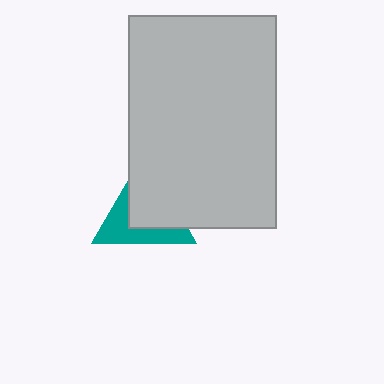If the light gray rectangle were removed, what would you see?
You would see the complete teal triangle.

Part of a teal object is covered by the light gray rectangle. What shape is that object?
It is a triangle.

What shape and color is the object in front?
The object in front is a light gray rectangle.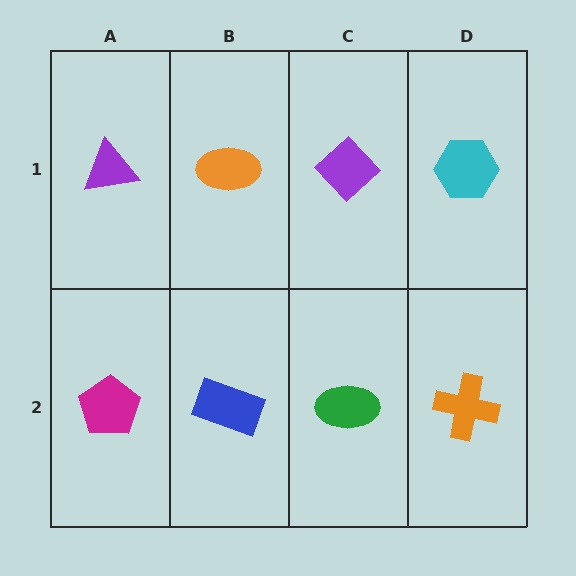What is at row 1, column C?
A purple diamond.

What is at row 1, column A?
A purple triangle.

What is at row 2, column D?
An orange cross.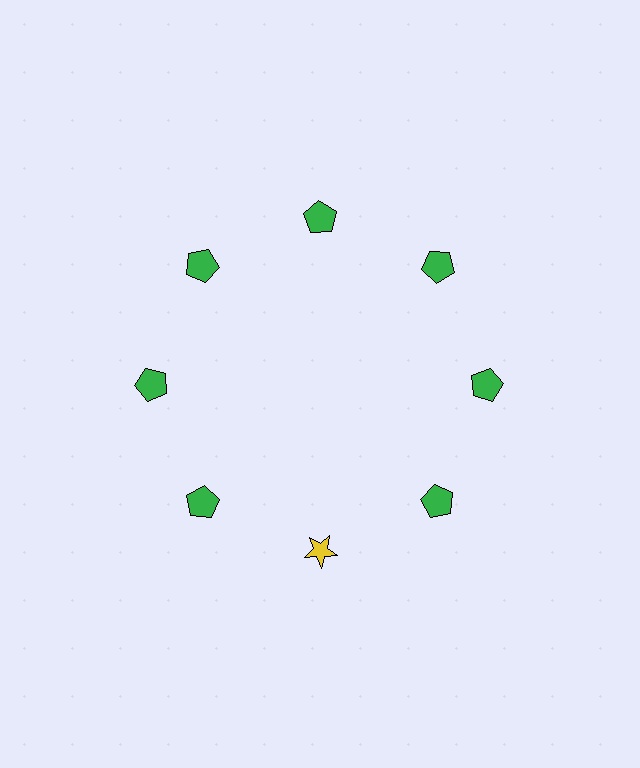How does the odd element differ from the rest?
It differs in both color (yellow instead of green) and shape (star instead of pentagon).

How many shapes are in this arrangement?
There are 8 shapes arranged in a ring pattern.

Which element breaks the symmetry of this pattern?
The yellow star at roughly the 6 o'clock position breaks the symmetry. All other shapes are green pentagons.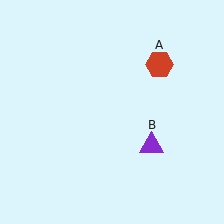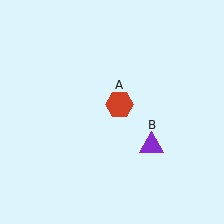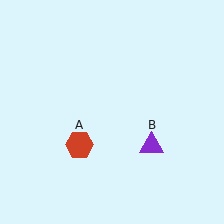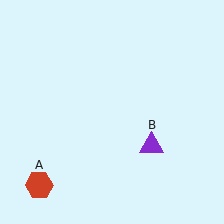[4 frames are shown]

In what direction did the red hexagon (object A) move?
The red hexagon (object A) moved down and to the left.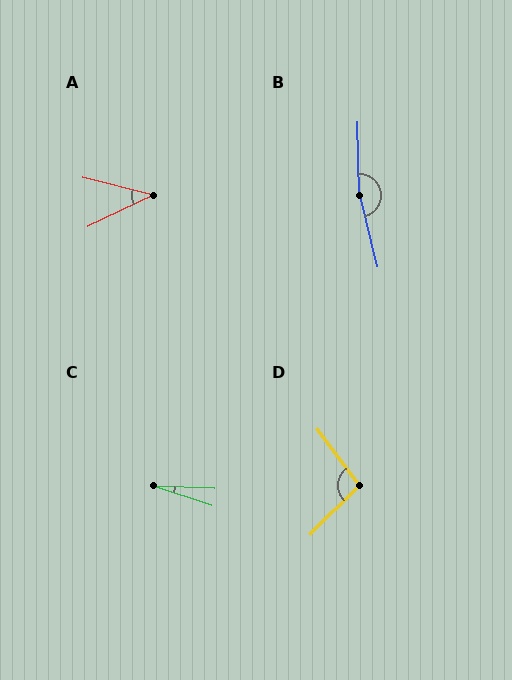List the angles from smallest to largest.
C (16°), A (40°), D (98°), B (167°).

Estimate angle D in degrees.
Approximately 98 degrees.